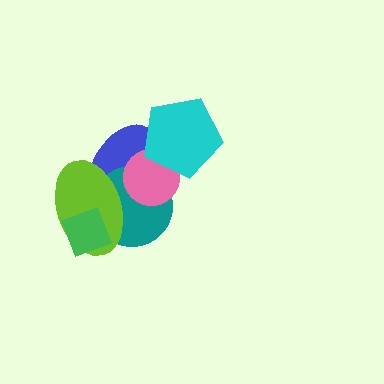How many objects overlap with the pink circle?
3 objects overlap with the pink circle.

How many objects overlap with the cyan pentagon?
2 objects overlap with the cyan pentagon.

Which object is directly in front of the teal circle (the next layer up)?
The pink circle is directly in front of the teal circle.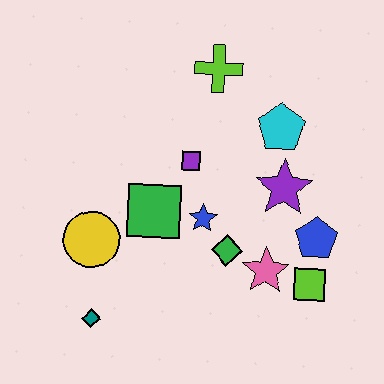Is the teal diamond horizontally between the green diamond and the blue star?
No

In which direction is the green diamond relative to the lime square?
The green diamond is to the left of the lime square.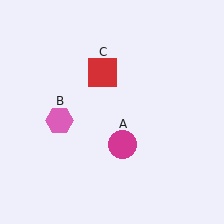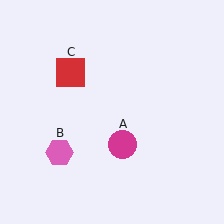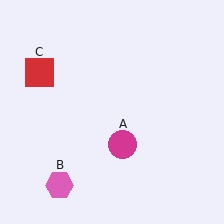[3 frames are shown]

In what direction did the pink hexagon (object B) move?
The pink hexagon (object B) moved down.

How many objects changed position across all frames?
2 objects changed position: pink hexagon (object B), red square (object C).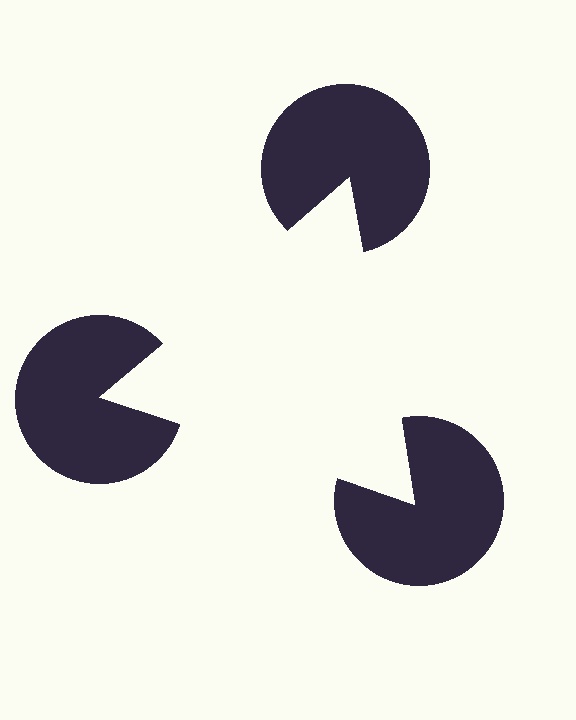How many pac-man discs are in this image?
There are 3 — one at each vertex of the illusory triangle.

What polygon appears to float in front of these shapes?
An illusory triangle — its edges are inferred from the aligned wedge cuts in the pac-man discs, not physically drawn.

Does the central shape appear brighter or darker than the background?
It typically appears slightly brighter than the background, even though no actual brightness change is drawn.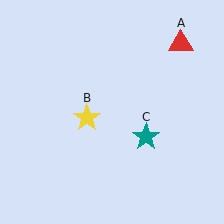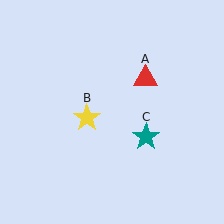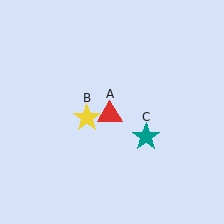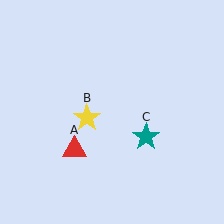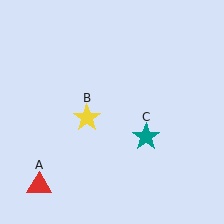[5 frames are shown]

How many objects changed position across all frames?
1 object changed position: red triangle (object A).